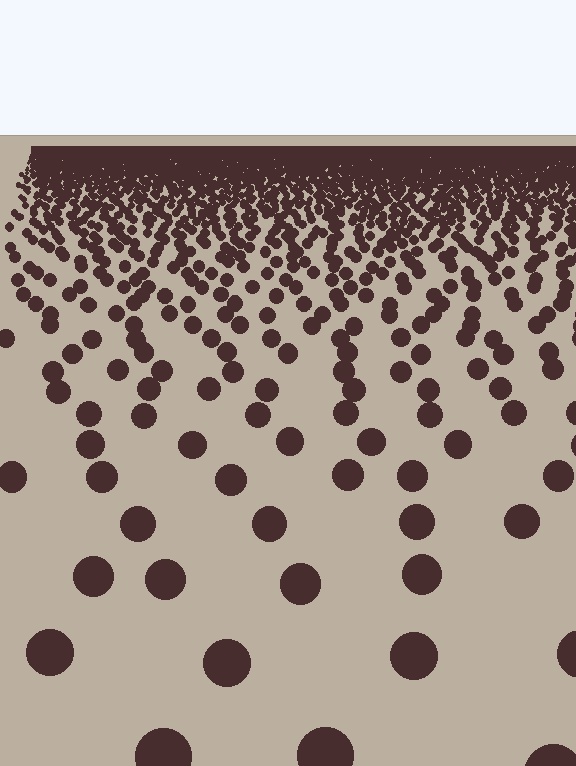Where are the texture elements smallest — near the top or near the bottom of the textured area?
Near the top.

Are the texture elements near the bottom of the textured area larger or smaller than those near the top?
Larger. Near the bottom, elements are closer to the viewer and appear at a bigger on-screen size.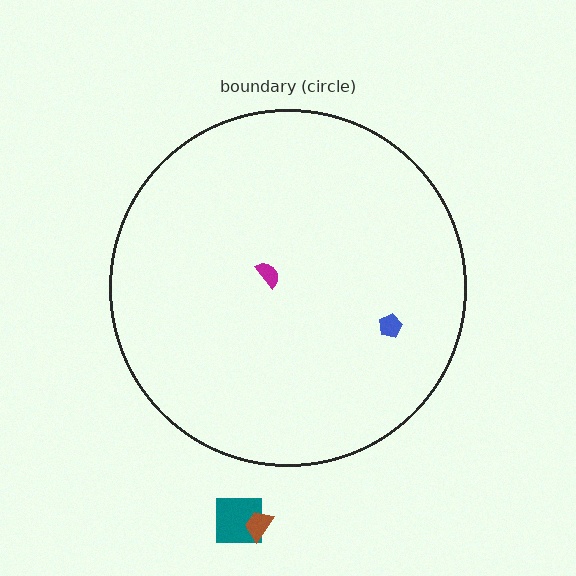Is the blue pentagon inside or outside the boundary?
Inside.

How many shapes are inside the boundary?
2 inside, 2 outside.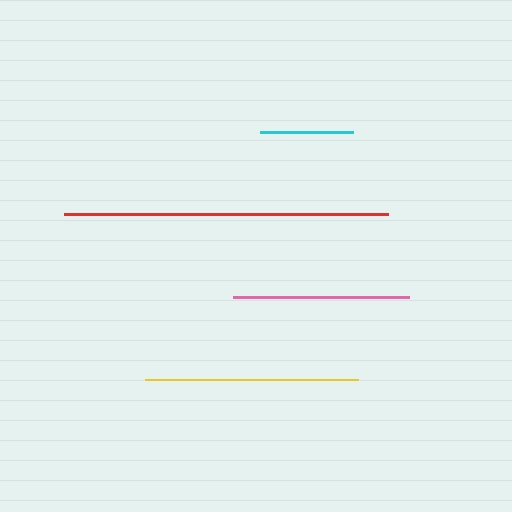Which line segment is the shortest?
The cyan line is the shortest at approximately 94 pixels.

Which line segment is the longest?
The red line is the longest at approximately 323 pixels.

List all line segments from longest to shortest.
From longest to shortest: red, yellow, pink, cyan.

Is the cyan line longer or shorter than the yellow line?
The yellow line is longer than the cyan line.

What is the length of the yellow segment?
The yellow segment is approximately 213 pixels long.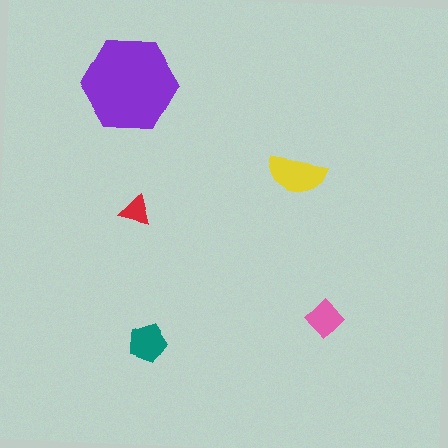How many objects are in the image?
There are 5 objects in the image.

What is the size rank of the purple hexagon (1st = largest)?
1st.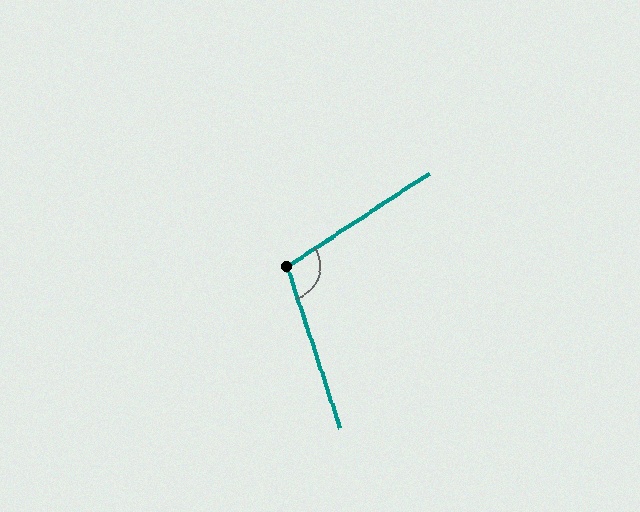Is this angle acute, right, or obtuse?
It is obtuse.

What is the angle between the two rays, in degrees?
Approximately 105 degrees.